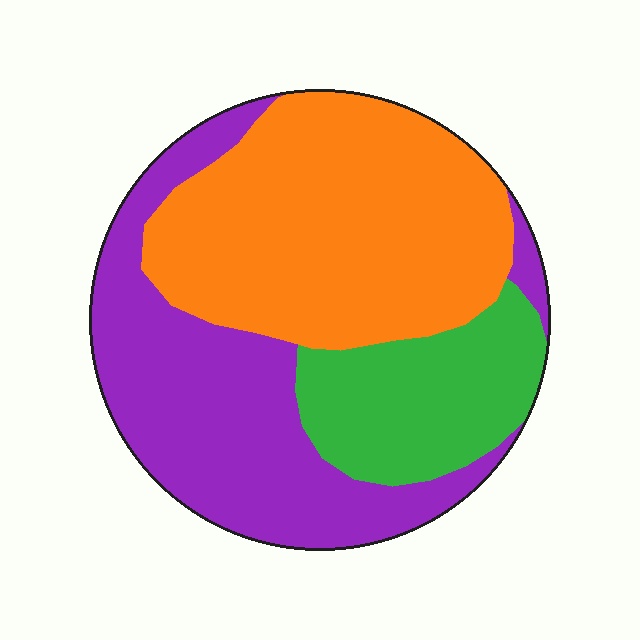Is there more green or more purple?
Purple.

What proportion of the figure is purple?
Purple covers about 35% of the figure.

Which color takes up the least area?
Green, at roughly 20%.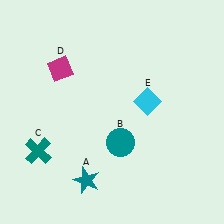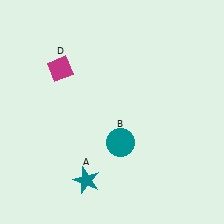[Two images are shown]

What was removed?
The cyan diamond (E), the teal cross (C) were removed in Image 2.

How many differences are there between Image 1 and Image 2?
There are 2 differences between the two images.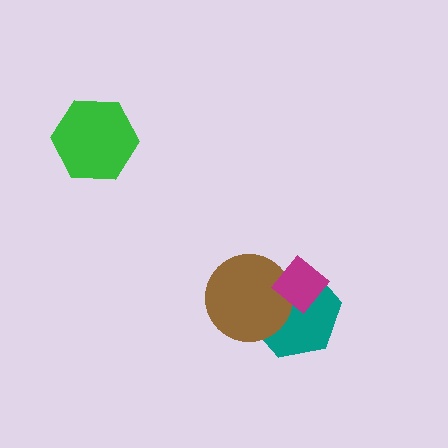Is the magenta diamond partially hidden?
No, no other shape covers it.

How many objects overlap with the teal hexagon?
2 objects overlap with the teal hexagon.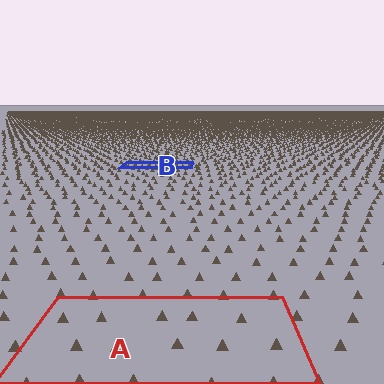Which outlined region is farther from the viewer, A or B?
Region B is farther from the viewer — the texture elements inside it appear smaller and more densely packed.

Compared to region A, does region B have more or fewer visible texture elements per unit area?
Region B has more texture elements per unit area — they are packed more densely because it is farther away.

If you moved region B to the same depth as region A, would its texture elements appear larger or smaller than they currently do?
They would appear larger. At a closer depth, the same texture elements are projected at a bigger on-screen size.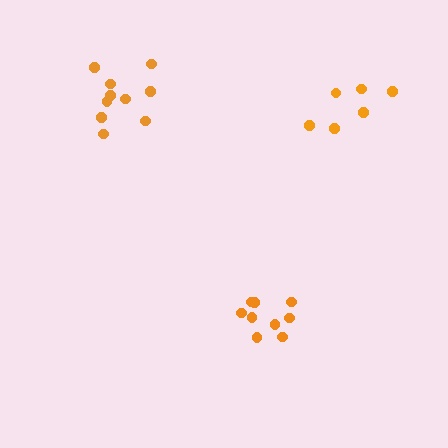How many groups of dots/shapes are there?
There are 3 groups.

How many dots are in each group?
Group 1: 10 dots, Group 2: 9 dots, Group 3: 6 dots (25 total).